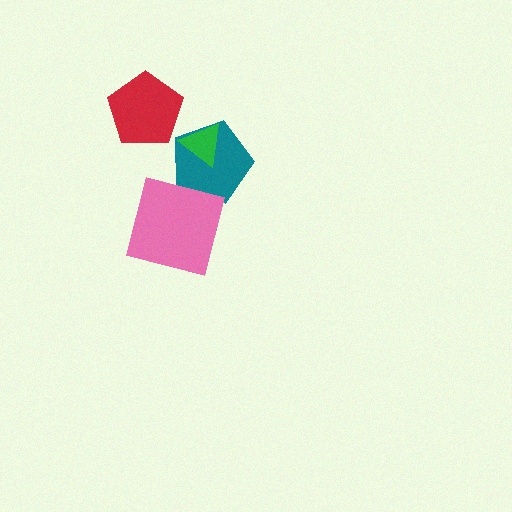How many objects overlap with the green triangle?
1 object overlaps with the green triangle.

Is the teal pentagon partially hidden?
Yes, it is partially covered by another shape.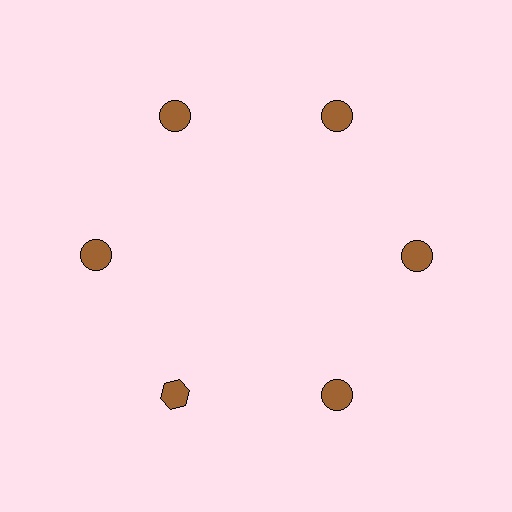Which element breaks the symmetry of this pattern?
The brown hexagon at roughly the 7 o'clock position breaks the symmetry. All other shapes are brown circles.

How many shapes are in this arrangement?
There are 6 shapes arranged in a ring pattern.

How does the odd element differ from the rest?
It has a different shape: hexagon instead of circle.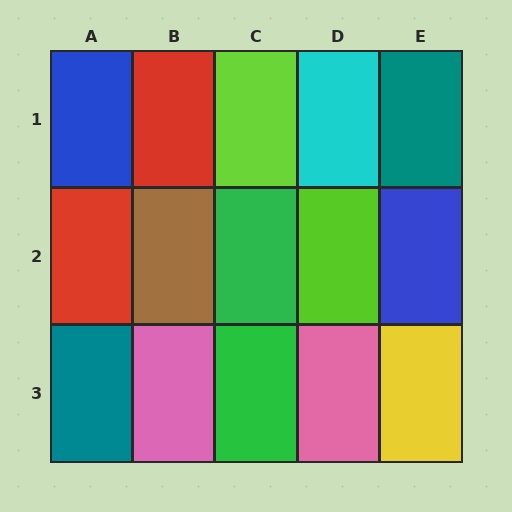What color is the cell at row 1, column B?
Red.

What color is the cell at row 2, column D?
Lime.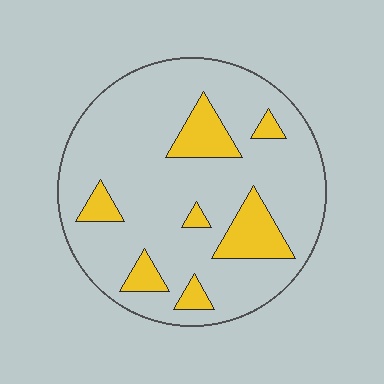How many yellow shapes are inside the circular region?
7.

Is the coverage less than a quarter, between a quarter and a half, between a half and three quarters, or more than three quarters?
Less than a quarter.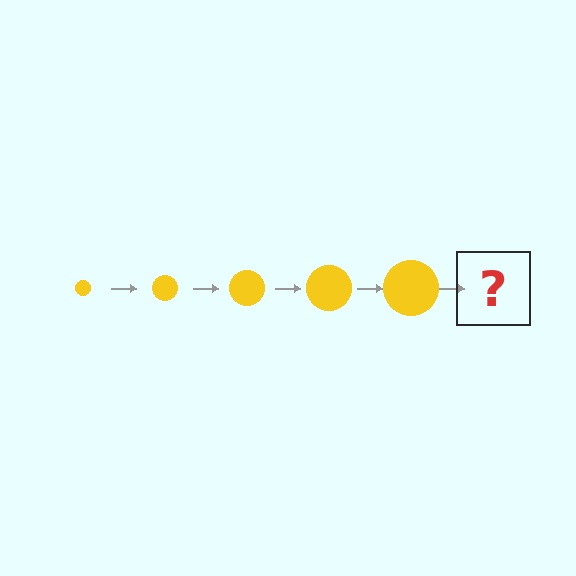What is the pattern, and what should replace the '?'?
The pattern is that the circle gets progressively larger each step. The '?' should be a yellow circle, larger than the previous one.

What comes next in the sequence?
The next element should be a yellow circle, larger than the previous one.